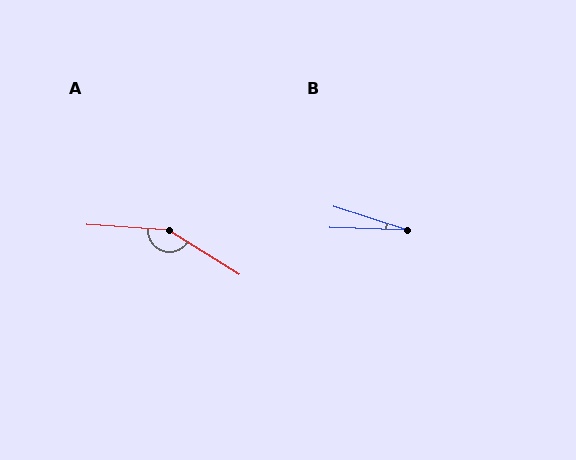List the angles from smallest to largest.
B (16°), A (152°).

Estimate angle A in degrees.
Approximately 152 degrees.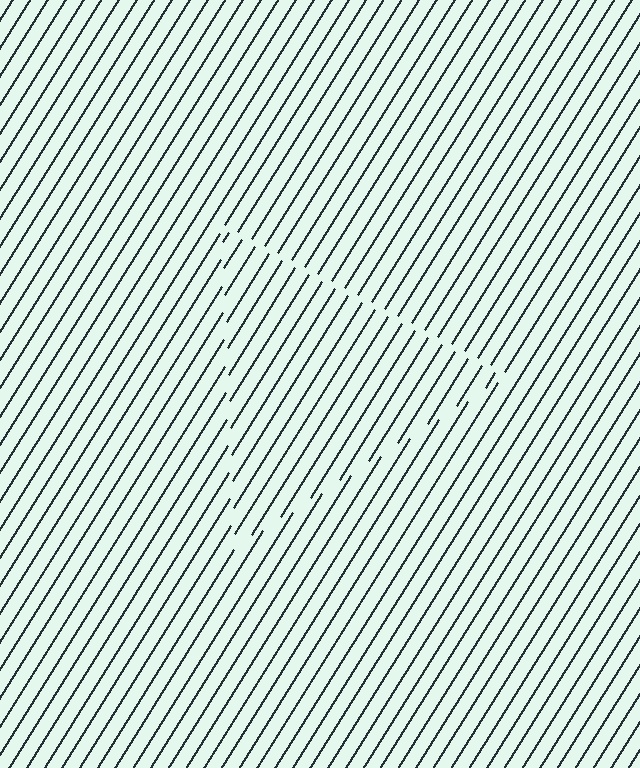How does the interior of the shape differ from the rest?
The interior of the shape contains the same grating, shifted by half a period — the contour is defined by the phase discontinuity where line-ends from the inner and outer gratings abut.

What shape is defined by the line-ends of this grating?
An illusory triangle. The interior of the shape contains the same grating, shifted by half a period — the contour is defined by the phase discontinuity where line-ends from the inner and outer gratings abut.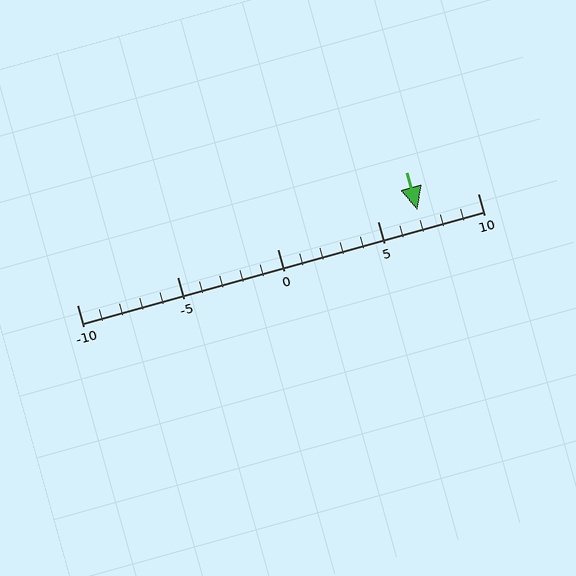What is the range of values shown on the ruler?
The ruler shows values from -10 to 10.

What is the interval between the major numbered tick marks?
The major tick marks are spaced 5 units apart.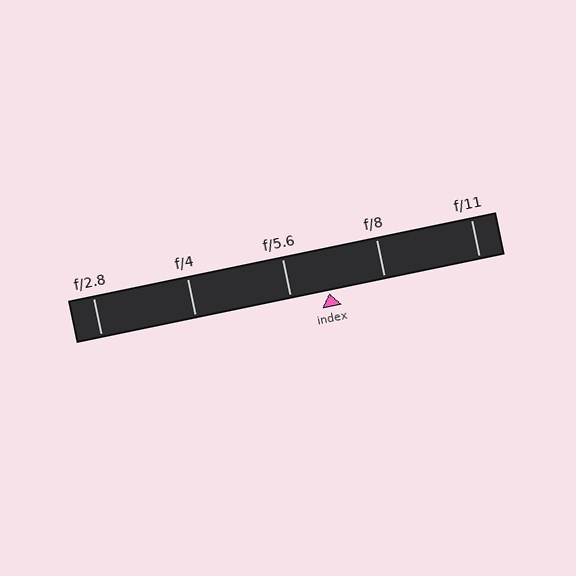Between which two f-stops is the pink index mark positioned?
The index mark is between f/5.6 and f/8.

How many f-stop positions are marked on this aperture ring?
There are 5 f-stop positions marked.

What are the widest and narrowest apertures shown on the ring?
The widest aperture shown is f/2.8 and the narrowest is f/11.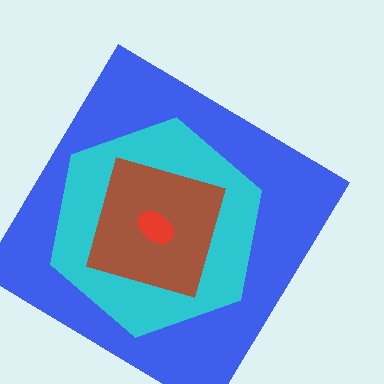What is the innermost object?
The red ellipse.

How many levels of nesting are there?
4.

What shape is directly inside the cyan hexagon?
The brown diamond.